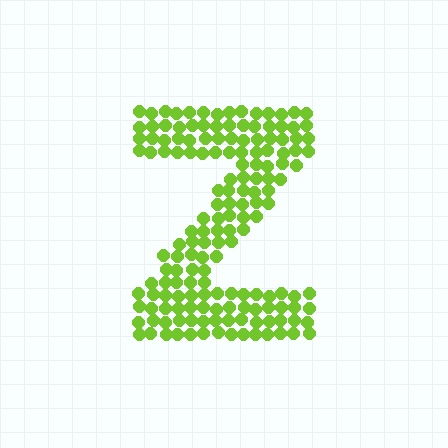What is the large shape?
The large shape is the letter Z.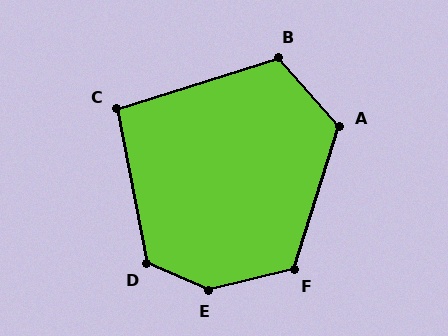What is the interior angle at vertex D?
Approximately 124 degrees (obtuse).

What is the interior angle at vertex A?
Approximately 120 degrees (obtuse).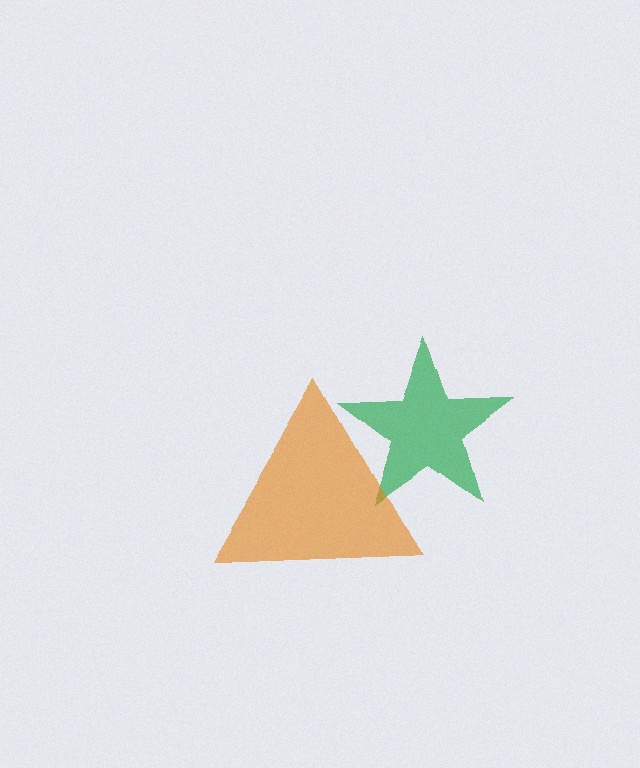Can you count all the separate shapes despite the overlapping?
Yes, there are 2 separate shapes.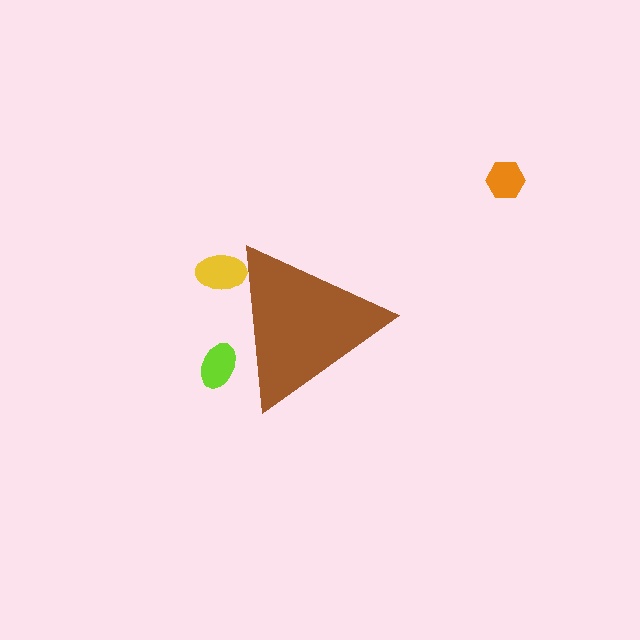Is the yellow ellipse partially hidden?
Yes, the yellow ellipse is partially hidden behind the brown triangle.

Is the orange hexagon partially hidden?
No, the orange hexagon is fully visible.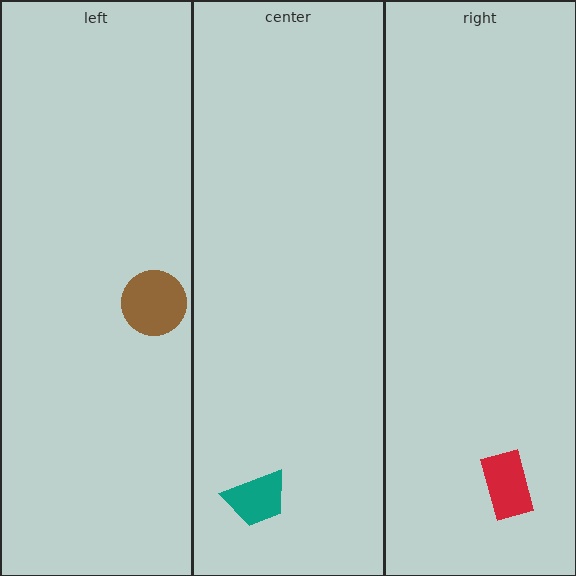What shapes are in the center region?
The teal trapezoid.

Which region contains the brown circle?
The left region.